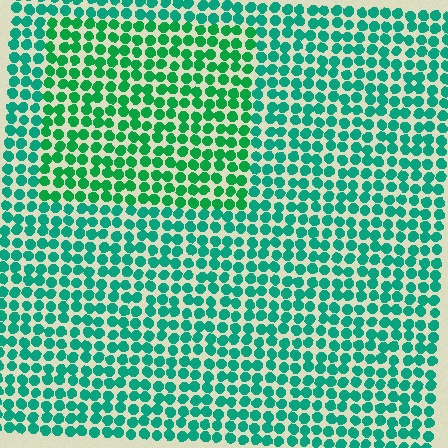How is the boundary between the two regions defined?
The boundary is defined purely by a slight shift in hue (about 25 degrees). Spacing, size, and orientation are identical on both sides.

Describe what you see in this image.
The image is filled with small teal elements in a uniform arrangement. A rectangle-shaped region is visible where the elements are tinted to a slightly different hue, forming a subtle color boundary.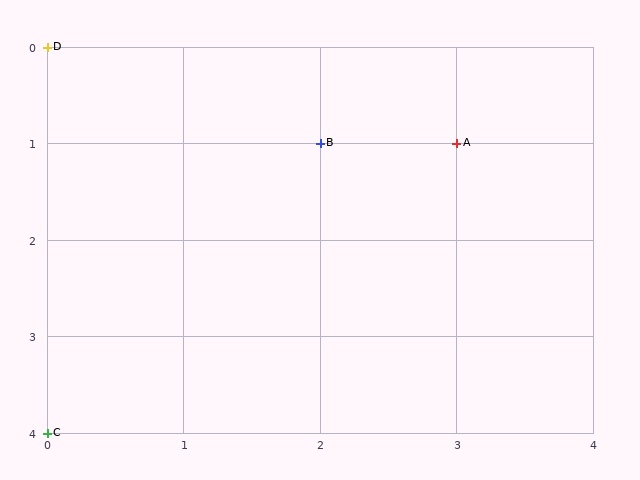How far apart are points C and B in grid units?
Points C and B are 2 columns and 3 rows apart (about 3.6 grid units diagonally).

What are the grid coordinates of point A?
Point A is at grid coordinates (3, 1).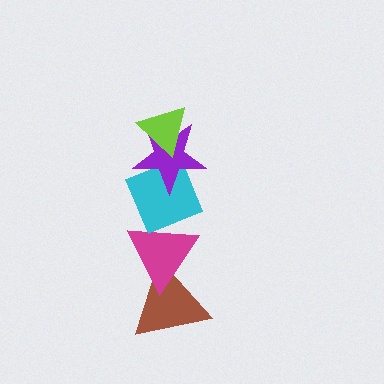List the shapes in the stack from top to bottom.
From top to bottom: the lime triangle, the purple star, the cyan diamond, the magenta triangle, the brown triangle.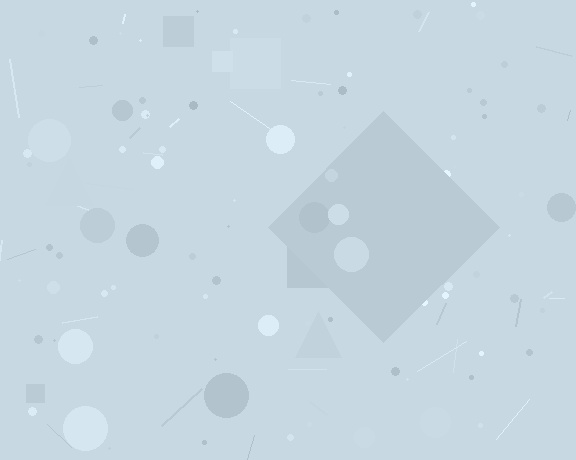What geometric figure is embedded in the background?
A diamond is embedded in the background.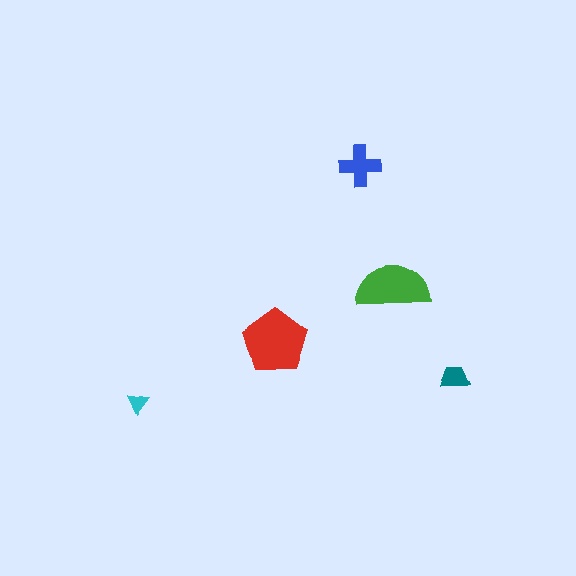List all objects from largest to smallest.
The red pentagon, the green semicircle, the blue cross, the teal trapezoid, the cyan triangle.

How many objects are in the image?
There are 5 objects in the image.